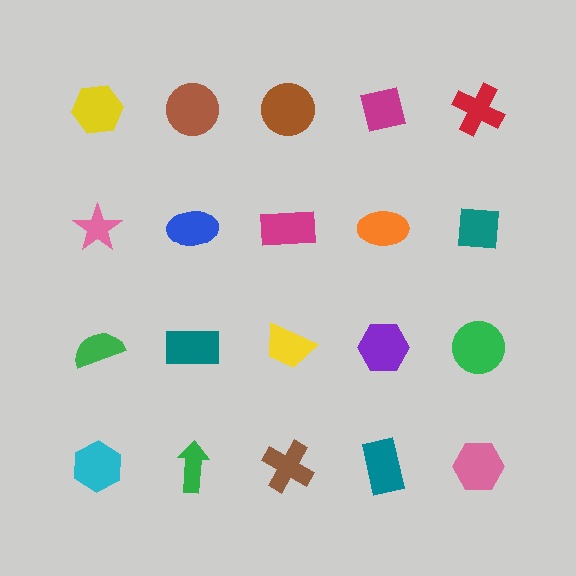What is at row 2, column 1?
A pink star.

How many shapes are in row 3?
5 shapes.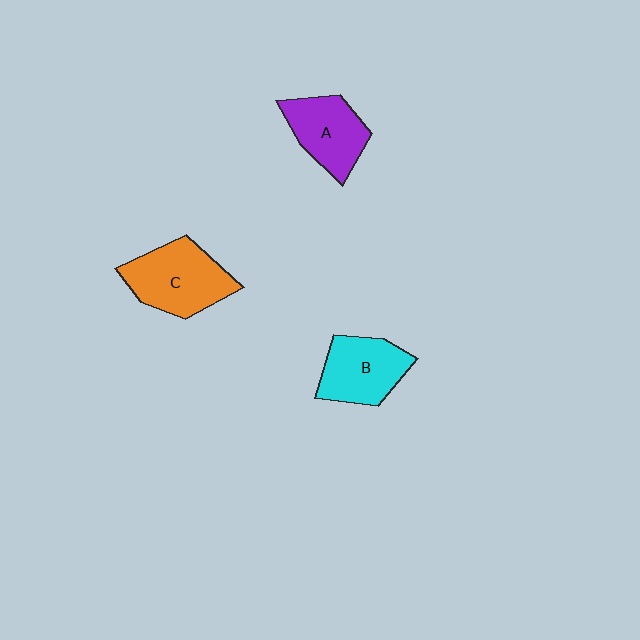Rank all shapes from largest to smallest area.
From largest to smallest: C (orange), B (cyan), A (purple).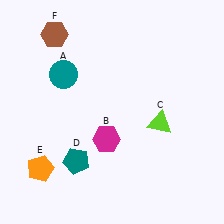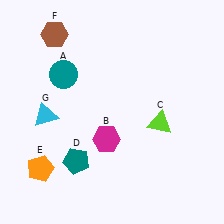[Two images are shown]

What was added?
A cyan triangle (G) was added in Image 2.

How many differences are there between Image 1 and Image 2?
There is 1 difference between the two images.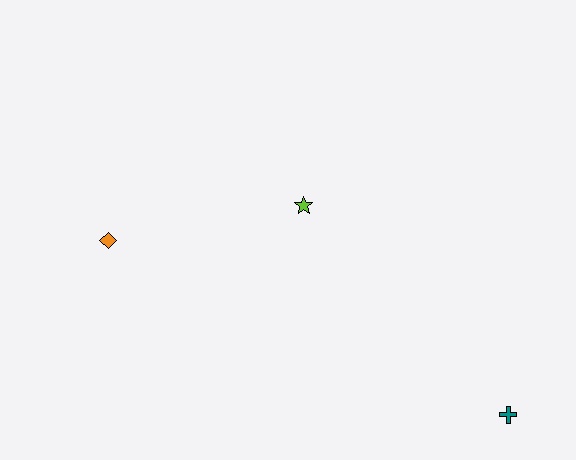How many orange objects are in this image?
There is 1 orange object.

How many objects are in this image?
There are 3 objects.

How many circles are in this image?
There are no circles.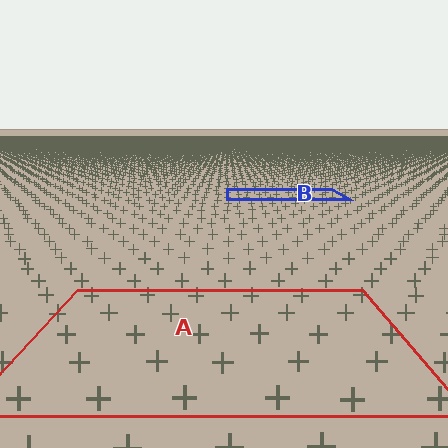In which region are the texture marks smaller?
The texture marks are smaller in region B, because it is farther away.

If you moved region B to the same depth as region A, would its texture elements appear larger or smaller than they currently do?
They would appear larger. At a closer depth, the same texture elements are projected at a bigger on-screen size.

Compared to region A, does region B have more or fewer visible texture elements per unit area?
Region B has more texture elements per unit area — they are packed more densely because it is farther away.